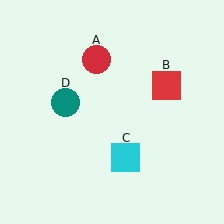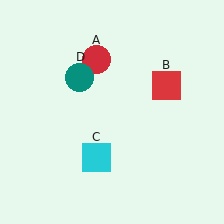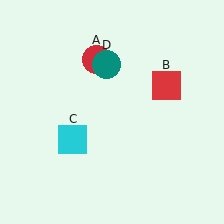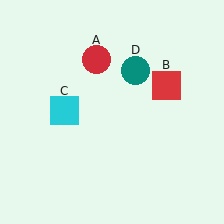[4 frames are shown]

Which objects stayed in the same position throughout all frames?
Red circle (object A) and red square (object B) remained stationary.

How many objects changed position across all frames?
2 objects changed position: cyan square (object C), teal circle (object D).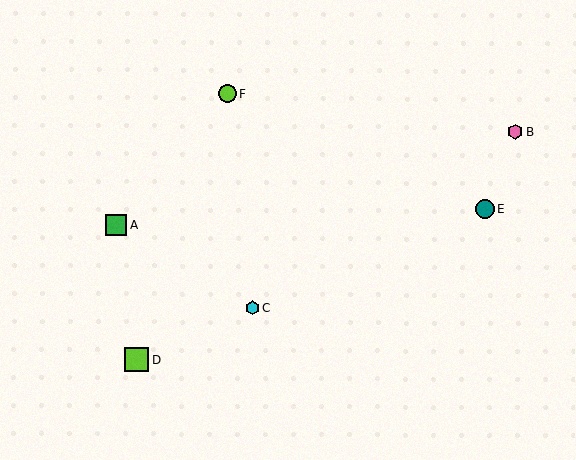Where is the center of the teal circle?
The center of the teal circle is at (485, 209).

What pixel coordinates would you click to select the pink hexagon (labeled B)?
Click at (516, 132) to select the pink hexagon B.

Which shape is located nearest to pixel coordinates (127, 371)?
The lime square (labeled D) at (137, 360) is nearest to that location.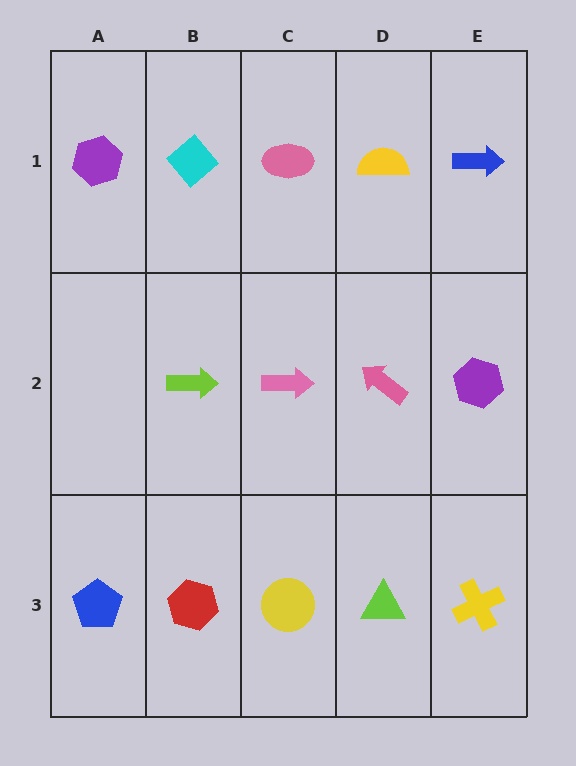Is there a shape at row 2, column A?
No, that cell is empty.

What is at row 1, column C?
A pink ellipse.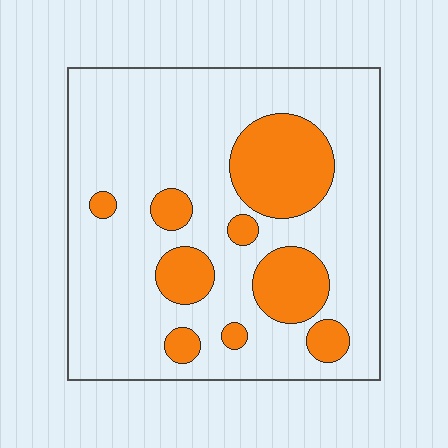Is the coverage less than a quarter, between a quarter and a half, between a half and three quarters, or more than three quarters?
Less than a quarter.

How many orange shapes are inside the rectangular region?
9.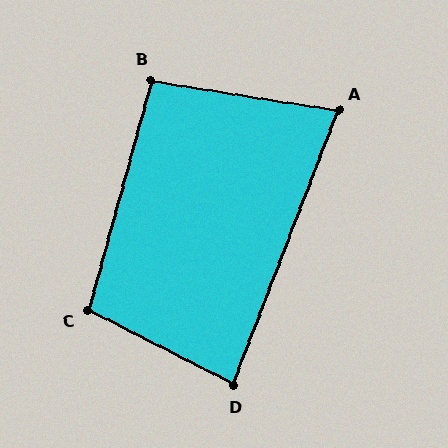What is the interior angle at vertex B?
Approximately 96 degrees (obtuse).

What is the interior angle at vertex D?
Approximately 84 degrees (acute).